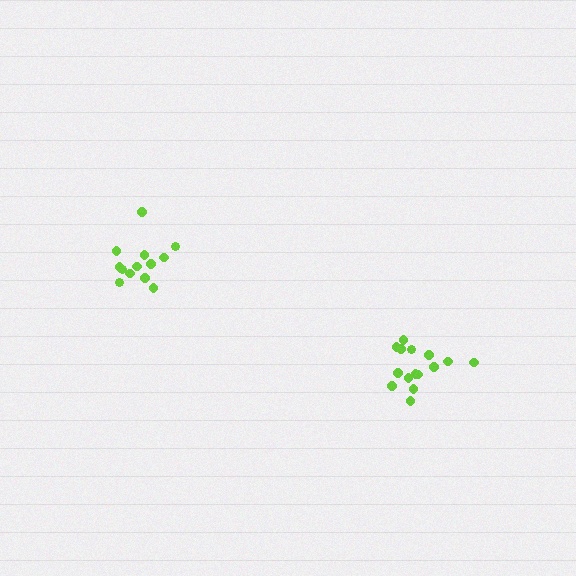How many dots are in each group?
Group 1: 13 dots, Group 2: 15 dots (28 total).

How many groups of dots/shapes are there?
There are 2 groups.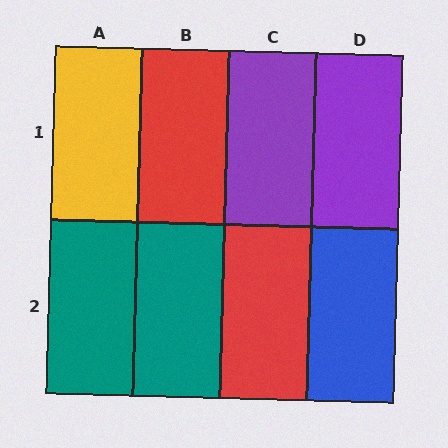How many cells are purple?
2 cells are purple.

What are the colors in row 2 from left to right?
Teal, teal, red, blue.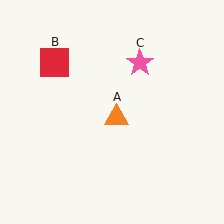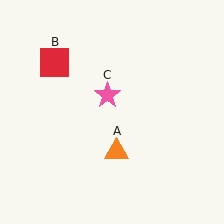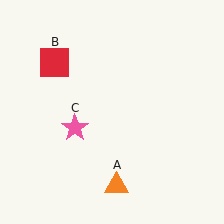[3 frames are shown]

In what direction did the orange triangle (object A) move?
The orange triangle (object A) moved down.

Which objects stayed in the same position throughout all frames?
Red square (object B) remained stationary.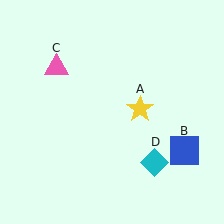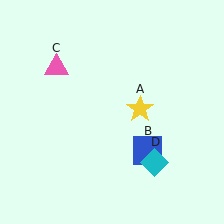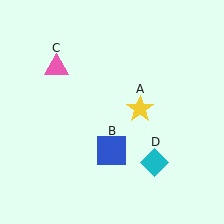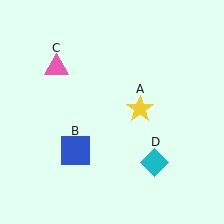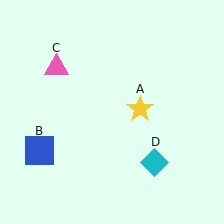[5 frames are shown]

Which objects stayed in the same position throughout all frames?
Yellow star (object A) and pink triangle (object C) and cyan diamond (object D) remained stationary.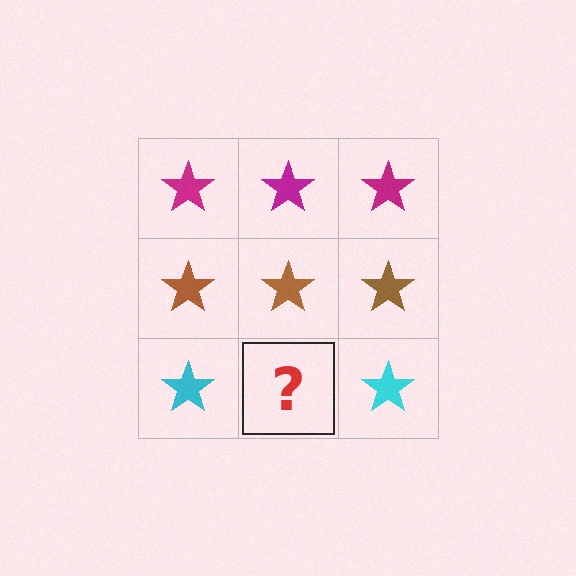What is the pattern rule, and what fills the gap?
The rule is that each row has a consistent color. The gap should be filled with a cyan star.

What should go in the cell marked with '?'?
The missing cell should contain a cyan star.